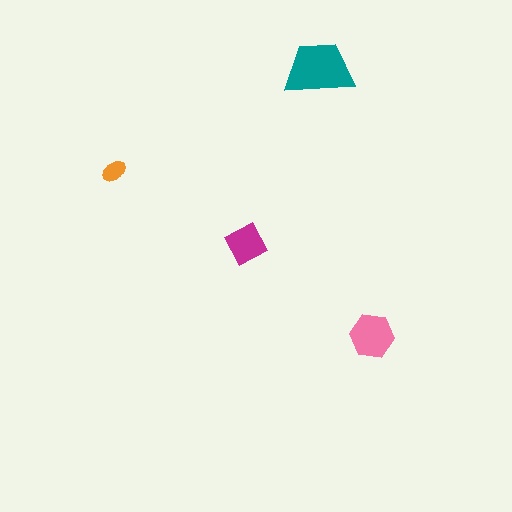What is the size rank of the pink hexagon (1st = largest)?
2nd.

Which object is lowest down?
The pink hexagon is bottommost.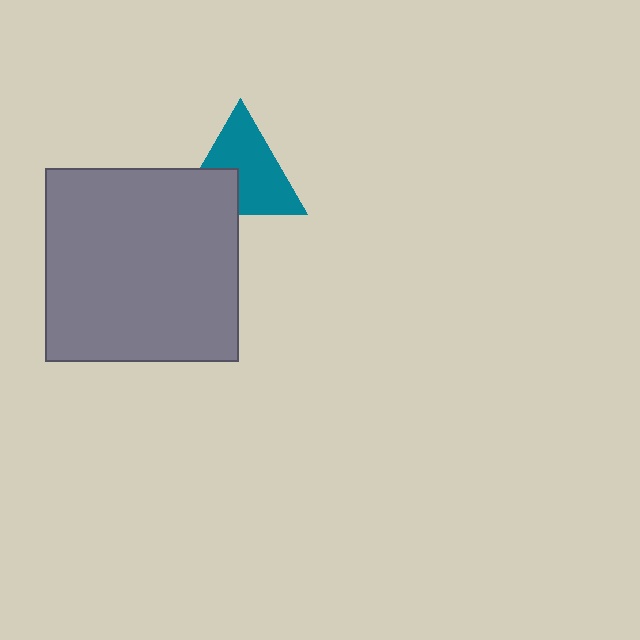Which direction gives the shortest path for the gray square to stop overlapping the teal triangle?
Moving down gives the shortest separation.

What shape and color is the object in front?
The object in front is a gray square.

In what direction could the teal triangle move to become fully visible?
The teal triangle could move up. That would shift it out from behind the gray square entirely.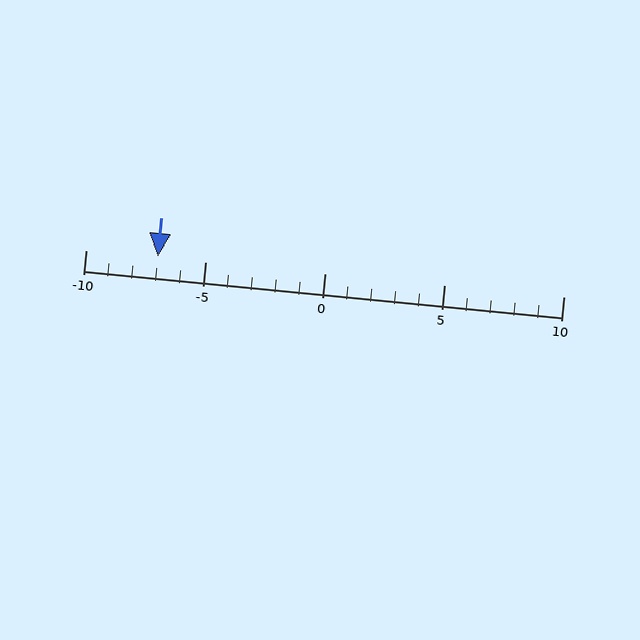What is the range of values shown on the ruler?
The ruler shows values from -10 to 10.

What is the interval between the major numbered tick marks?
The major tick marks are spaced 5 units apart.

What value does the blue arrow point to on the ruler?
The blue arrow points to approximately -7.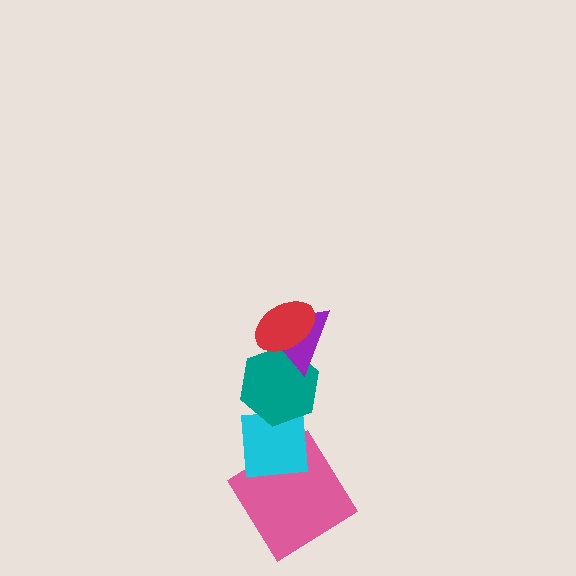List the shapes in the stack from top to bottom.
From top to bottom: the red ellipse, the purple triangle, the teal hexagon, the cyan square, the pink diamond.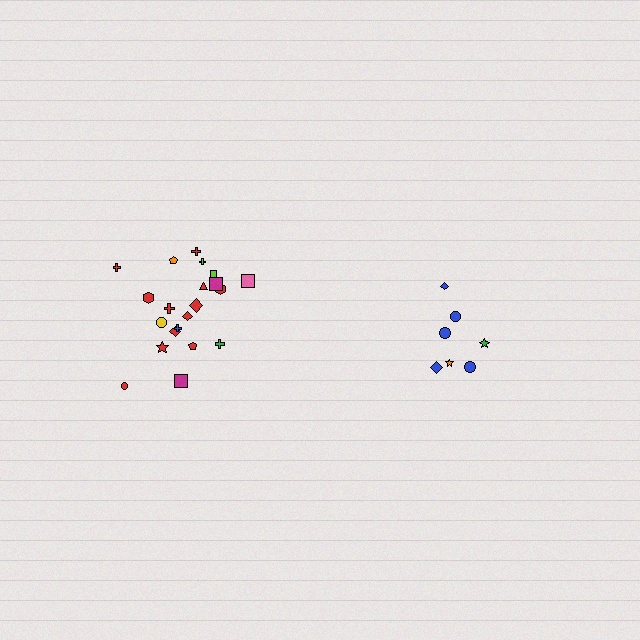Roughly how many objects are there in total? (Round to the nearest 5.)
Roughly 30 objects in total.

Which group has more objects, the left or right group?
The left group.